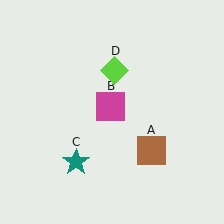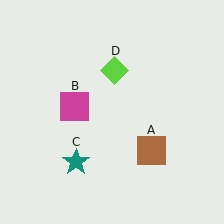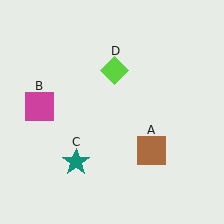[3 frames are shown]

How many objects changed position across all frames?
1 object changed position: magenta square (object B).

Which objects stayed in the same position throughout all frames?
Brown square (object A) and teal star (object C) and lime diamond (object D) remained stationary.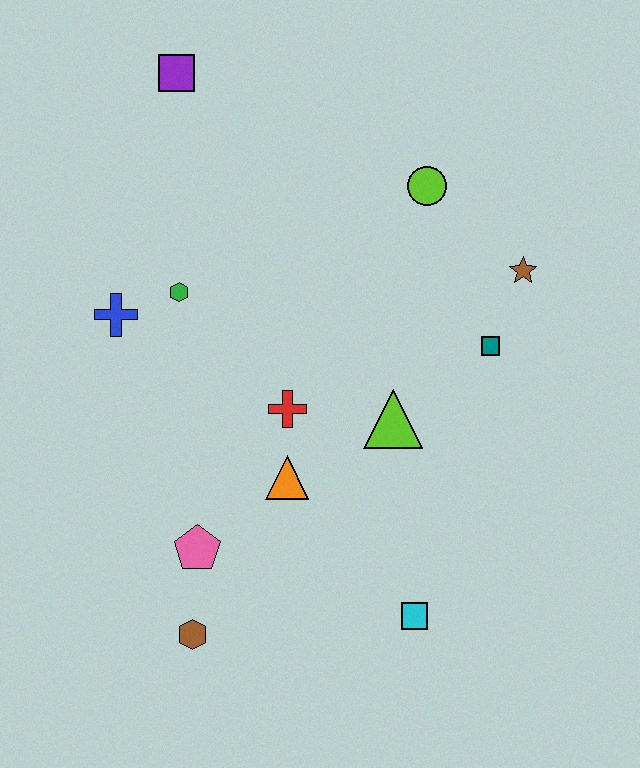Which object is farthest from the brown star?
The brown hexagon is farthest from the brown star.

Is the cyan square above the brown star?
No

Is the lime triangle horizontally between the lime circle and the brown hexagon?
Yes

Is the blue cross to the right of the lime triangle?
No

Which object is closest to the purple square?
The green hexagon is closest to the purple square.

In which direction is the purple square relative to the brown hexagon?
The purple square is above the brown hexagon.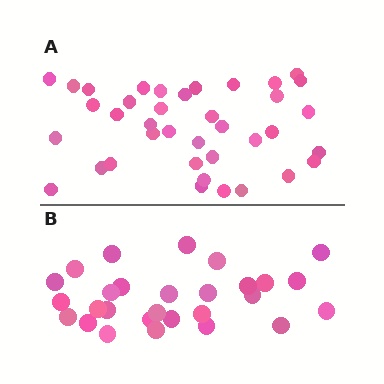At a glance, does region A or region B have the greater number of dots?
Region A (the top region) has more dots.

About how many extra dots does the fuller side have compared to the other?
Region A has roughly 10 or so more dots than region B.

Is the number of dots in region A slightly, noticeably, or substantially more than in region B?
Region A has noticeably more, but not dramatically so. The ratio is roughly 1.4 to 1.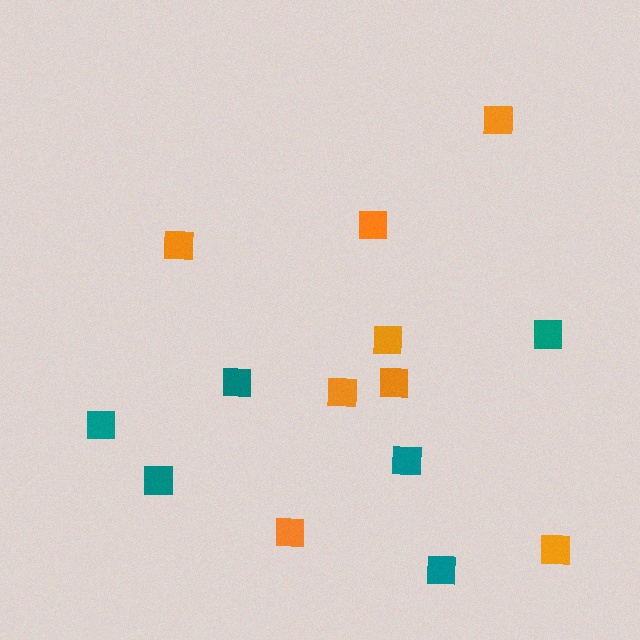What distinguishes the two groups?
There are 2 groups: one group of teal squares (6) and one group of orange squares (8).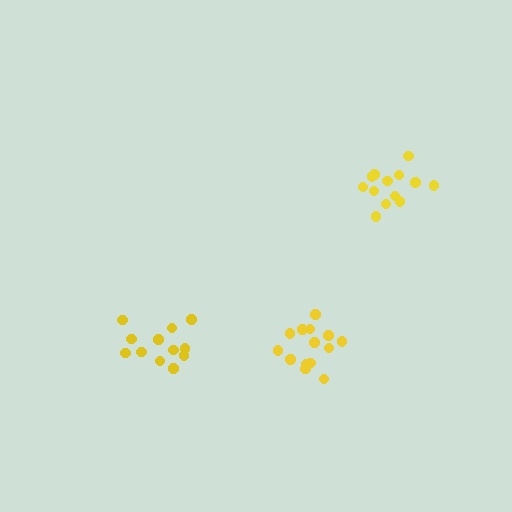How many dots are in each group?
Group 1: 12 dots, Group 2: 13 dots, Group 3: 14 dots (39 total).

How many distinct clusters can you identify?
There are 3 distinct clusters.